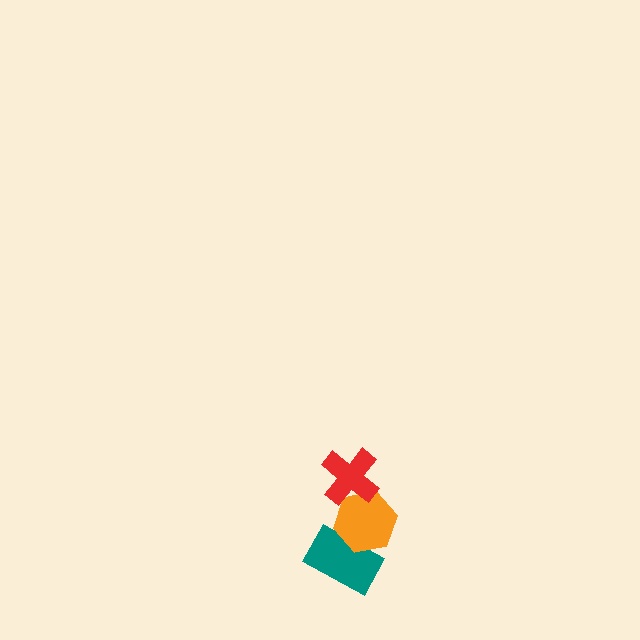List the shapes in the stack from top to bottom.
From top to bottom: the red cross, the orange hexagon, the teal rectangle.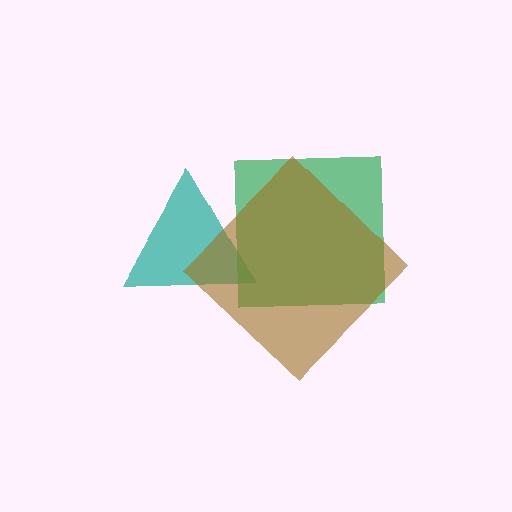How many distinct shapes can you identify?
There are 3 distinct shapes: a teal triangle, a green square, a brown diamond.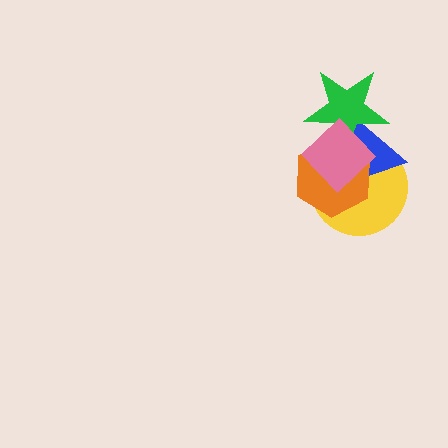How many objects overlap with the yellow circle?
4 objects overlap with the yellow circle.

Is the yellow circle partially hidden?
Yes, it is partially covered by another shape.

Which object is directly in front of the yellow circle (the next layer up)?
The blue triangle is directly in front of the yellow circle.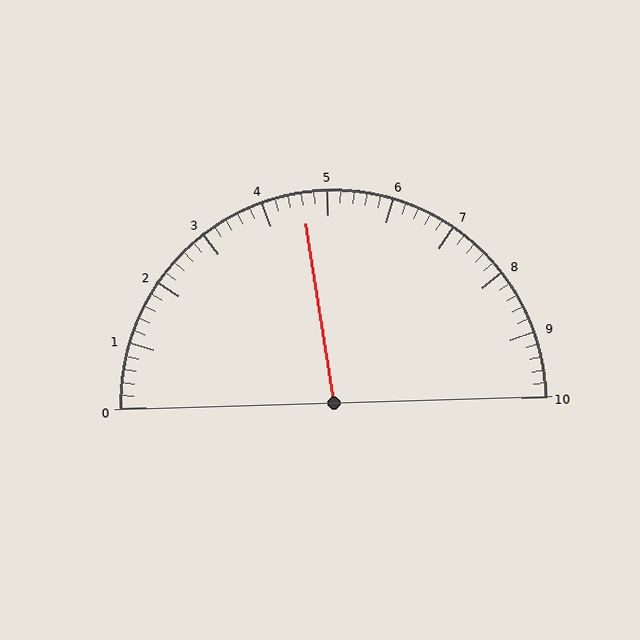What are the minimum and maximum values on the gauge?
The gauge ranges from 0 to 10.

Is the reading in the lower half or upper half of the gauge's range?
The reading is in the lower half of the range (0 to 10).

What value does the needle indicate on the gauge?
The needle indicates approximately 4.6.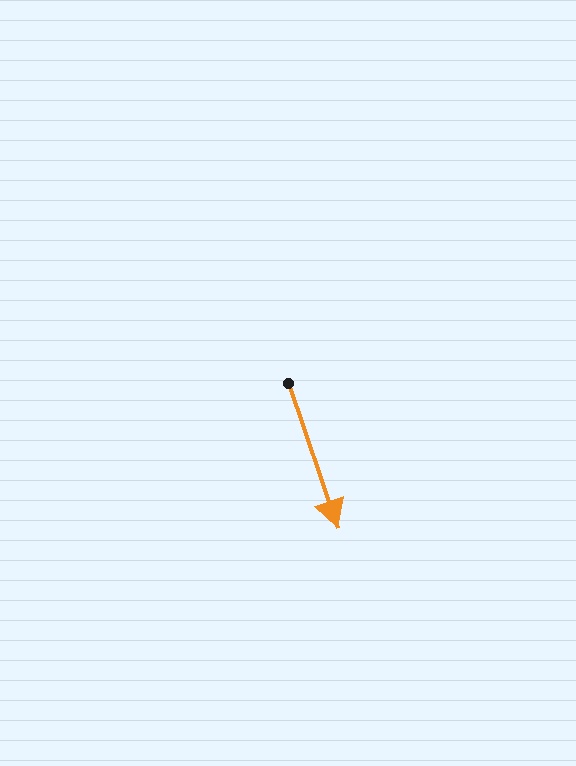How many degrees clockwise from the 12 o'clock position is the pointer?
Approximately 161 degrees.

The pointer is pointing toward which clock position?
Roughly 5 o'clock.